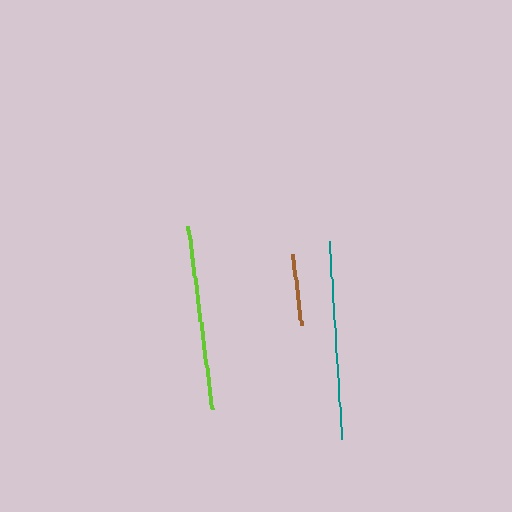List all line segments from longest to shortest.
From longest to shortest: teal, lime, brown.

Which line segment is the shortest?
The brown line is the shortest at approximately 71 pixels.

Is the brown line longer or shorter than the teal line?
The teal line is longer than the brown line.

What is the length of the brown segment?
The brown segment is approximately 71 pixels long.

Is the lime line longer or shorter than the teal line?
The teal line is longer than the lime line.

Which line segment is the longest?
The teal line is the longest at approximately 198 pixels.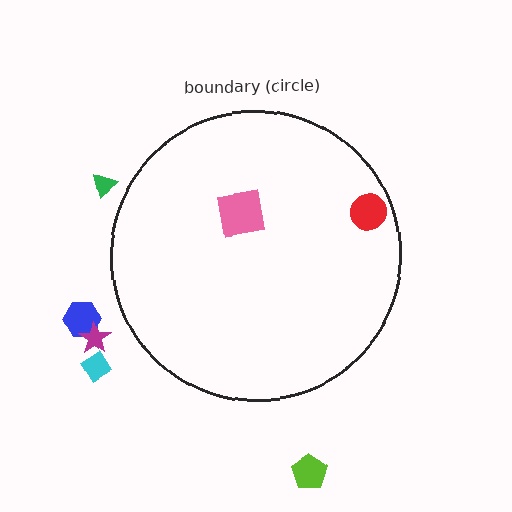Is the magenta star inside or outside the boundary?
Outside.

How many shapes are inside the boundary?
2 inside, 5 outside.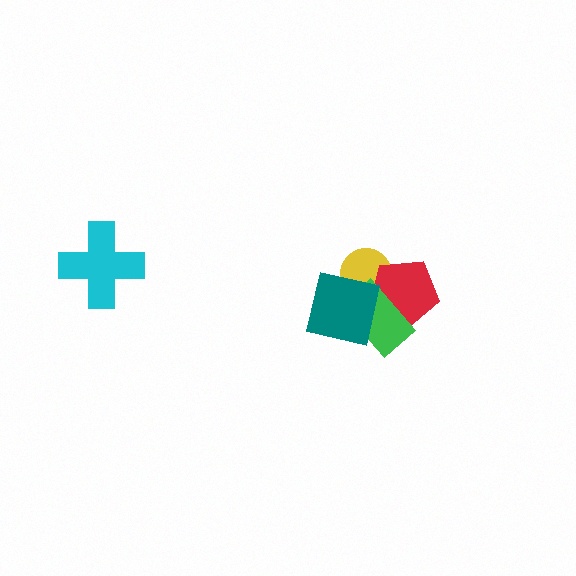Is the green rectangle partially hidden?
Yes, it is partially covered by another shape.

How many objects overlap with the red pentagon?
3 objects overlap with the red pentagon.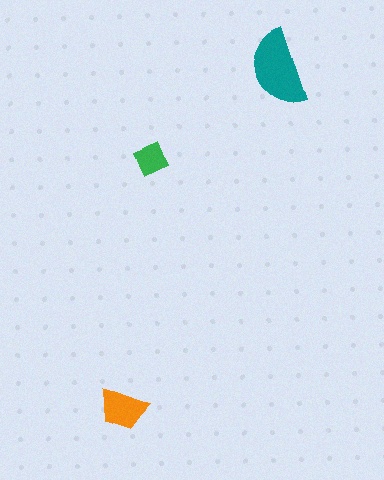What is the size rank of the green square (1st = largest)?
3rd.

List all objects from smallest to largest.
The green square, the orange trapezoid, the teal semicircle.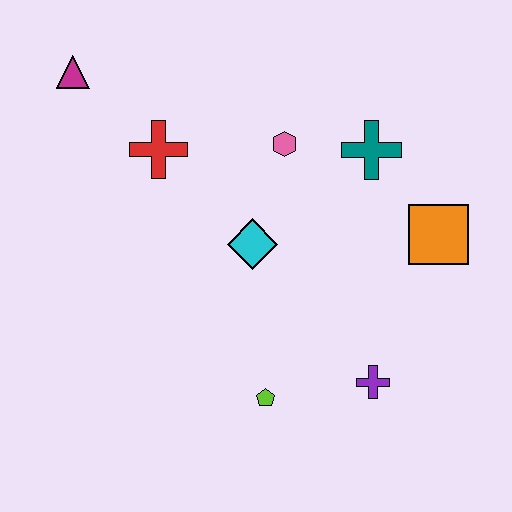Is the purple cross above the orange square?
No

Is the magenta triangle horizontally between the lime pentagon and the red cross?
No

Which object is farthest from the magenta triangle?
The purple cross is farthest from the magenta triangle.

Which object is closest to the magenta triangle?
The red cross is closest to the magenta triangle.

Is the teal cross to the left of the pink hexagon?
No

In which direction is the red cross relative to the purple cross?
The red cross is above the purple cross.